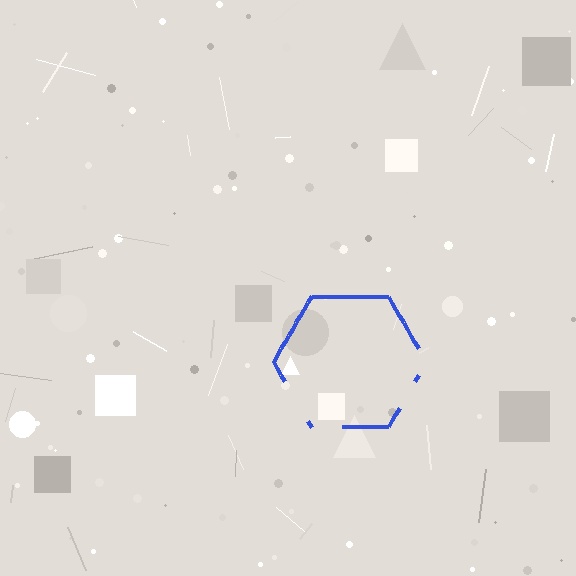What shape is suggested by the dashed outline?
The dashed outline suggests a hexagon.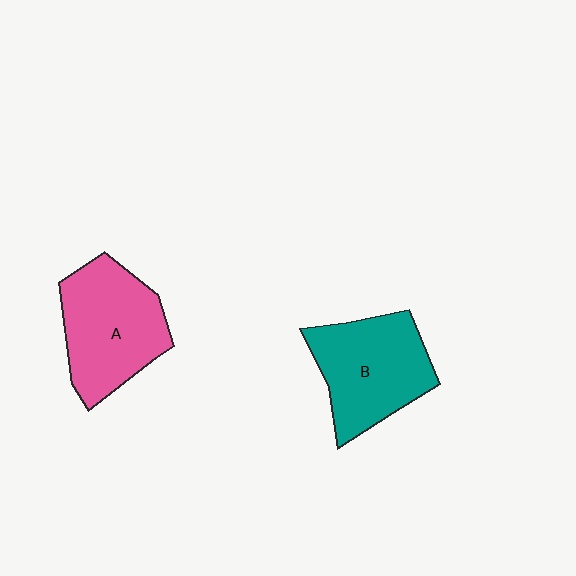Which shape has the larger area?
Shape A (pink).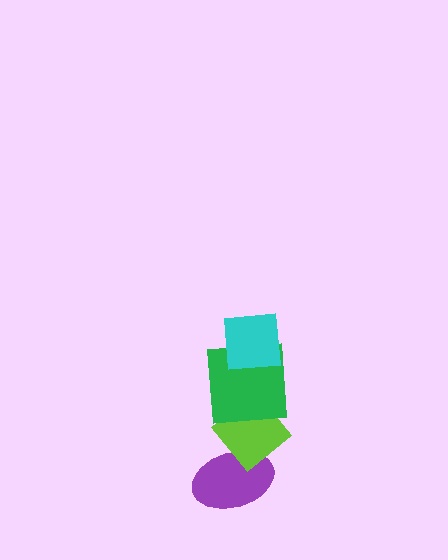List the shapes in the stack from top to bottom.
From top to bottom: the cyan square, the green square, the lime diamond, the purple ellipse.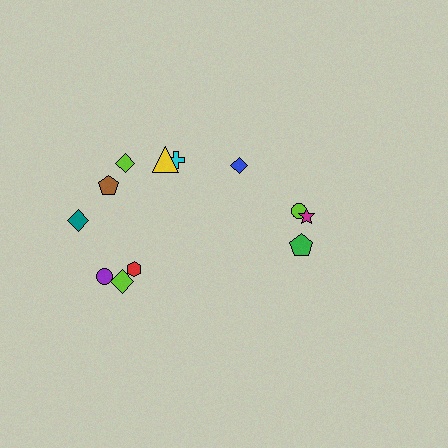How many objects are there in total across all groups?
There are 12 objects.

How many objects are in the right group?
There are 4 objects.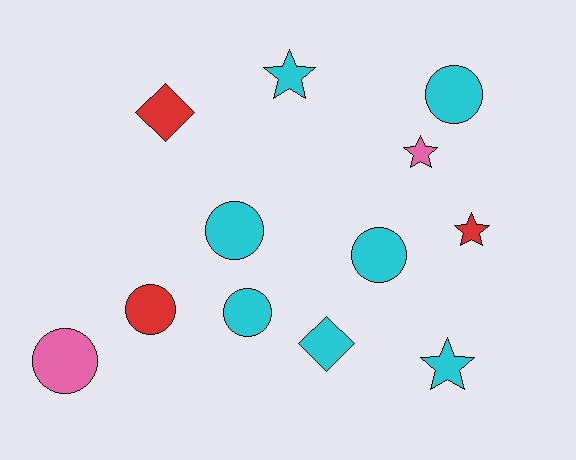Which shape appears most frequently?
Circle, with 6 objects.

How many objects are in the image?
There are 12 objects.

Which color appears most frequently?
Cyan, with 7 objects.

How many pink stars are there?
There is 1 pink star.